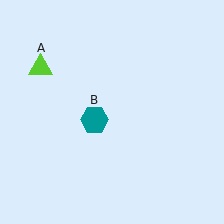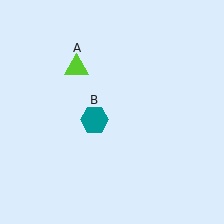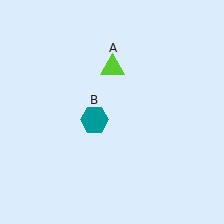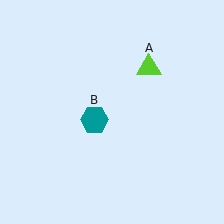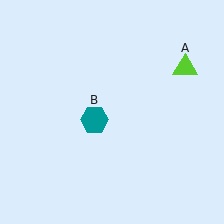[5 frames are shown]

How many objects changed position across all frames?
1 object changed position: lime triangle (object A).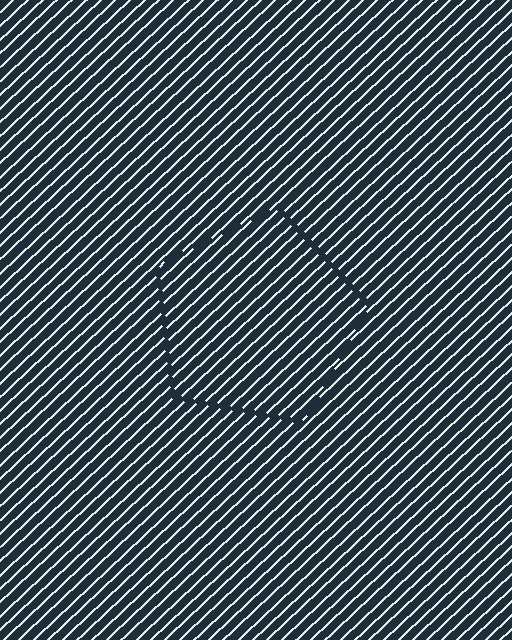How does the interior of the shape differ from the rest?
The interior of the shape contains the same grating, shifted by half a period — the contour is defined by the phase discontinuity where line-ends from the inner and outer gratings abut.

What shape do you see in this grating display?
An illusory pentagon. The interior of the shape contains the same grating, shifted by half a period — the contour is defined by the phase discontinuity where line-ends from the inner and outer gratings abut.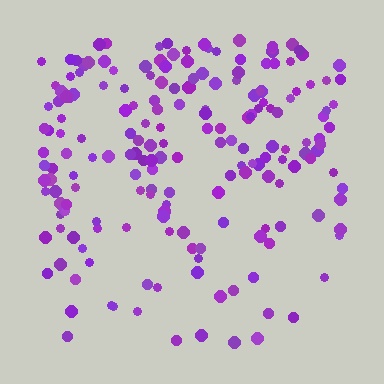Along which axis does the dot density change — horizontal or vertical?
Vertical.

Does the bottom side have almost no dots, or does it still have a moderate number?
Still a moderate number, just noticeably fewer than the top.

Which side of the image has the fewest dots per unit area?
The bottom.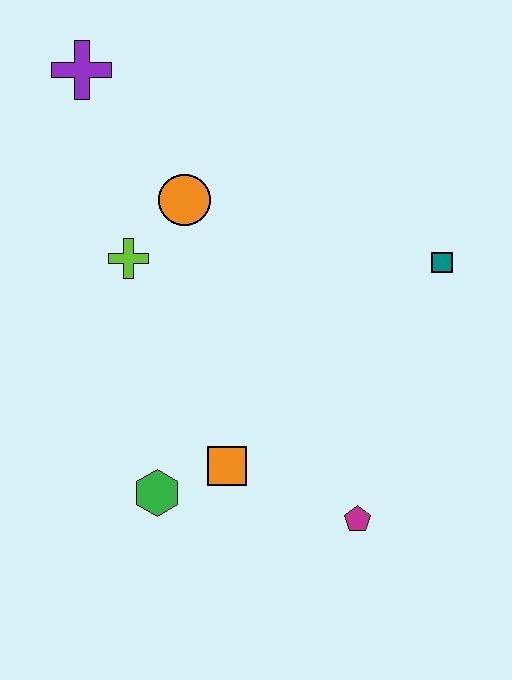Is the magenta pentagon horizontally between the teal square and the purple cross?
Yes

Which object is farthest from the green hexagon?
The purple cross is farthest from the green hexagon.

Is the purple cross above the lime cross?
Yes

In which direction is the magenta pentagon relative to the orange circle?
The magenta pentagon is below the orange circle.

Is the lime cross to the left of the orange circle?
Yes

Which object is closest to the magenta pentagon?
The orange square is closest to the magenta pentagon.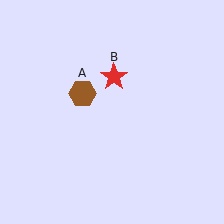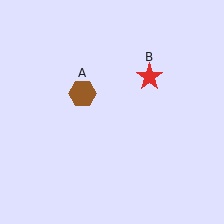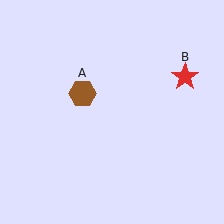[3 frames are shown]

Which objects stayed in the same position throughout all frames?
Brown hexagon (object A) remained stationary.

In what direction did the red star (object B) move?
The red star (object B) moved right.